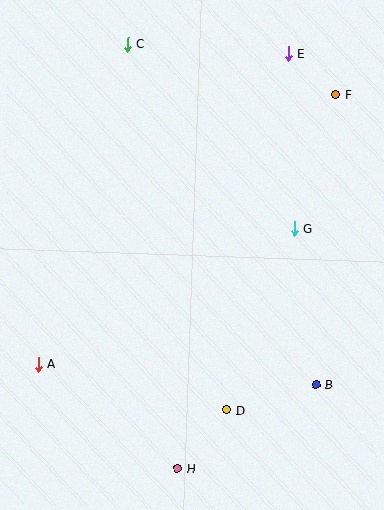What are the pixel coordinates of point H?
Point H is at (177, 468).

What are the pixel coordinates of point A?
Point A is at (39, 364).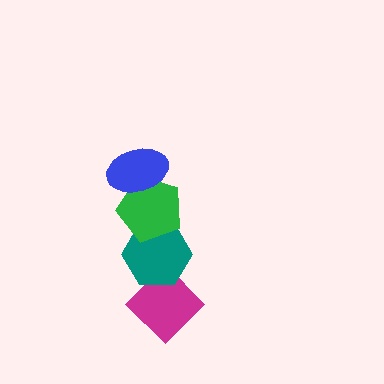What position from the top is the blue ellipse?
The blue ellipse is 1st from the top.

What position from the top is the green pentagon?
The green pentagon is 2nd from the top.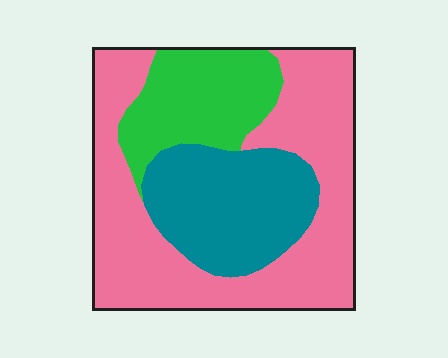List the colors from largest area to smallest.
From largest to smallest: pink, teal, green.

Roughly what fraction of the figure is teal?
Teal takes up about one quarter (1/4) of the figure.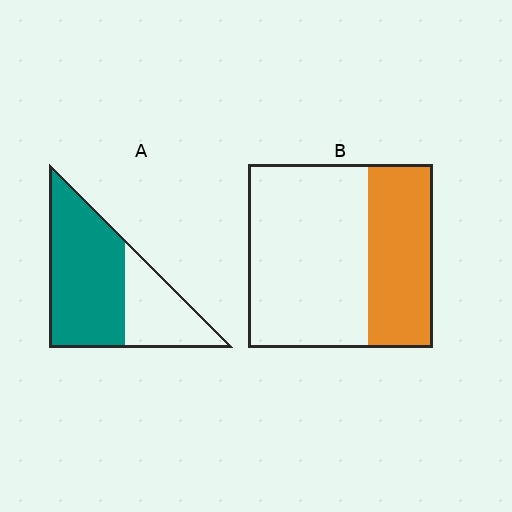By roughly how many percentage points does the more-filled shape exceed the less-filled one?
By roughly 30 percentage points (A over B).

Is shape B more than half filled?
No.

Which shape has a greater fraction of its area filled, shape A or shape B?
Shape A.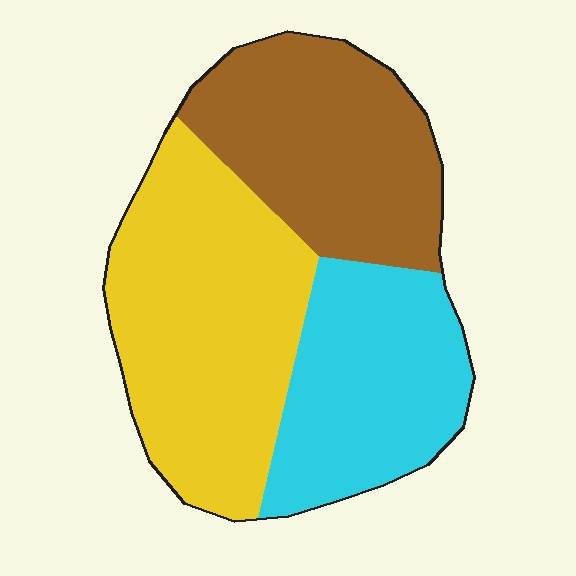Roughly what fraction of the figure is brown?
Brown takes up between a sixth and a third of the figure.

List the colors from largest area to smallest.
From largest to smallest: yellow, brown, cyan.